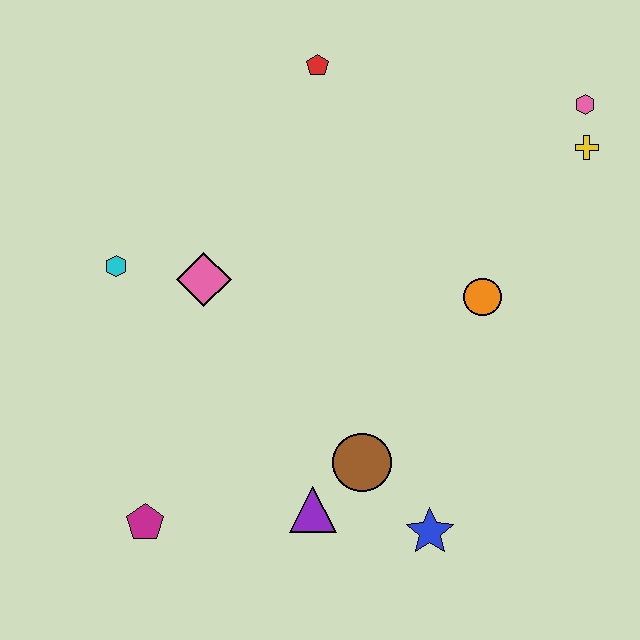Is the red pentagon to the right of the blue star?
No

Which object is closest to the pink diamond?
The cyan hexagon is closest to the pink diamond.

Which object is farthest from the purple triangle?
The pink hexagon is farthest from the purple triangle.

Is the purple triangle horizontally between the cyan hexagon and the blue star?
Yes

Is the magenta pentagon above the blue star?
Yes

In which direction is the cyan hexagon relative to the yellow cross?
The cyan hexagon is to the left of the yellow cross.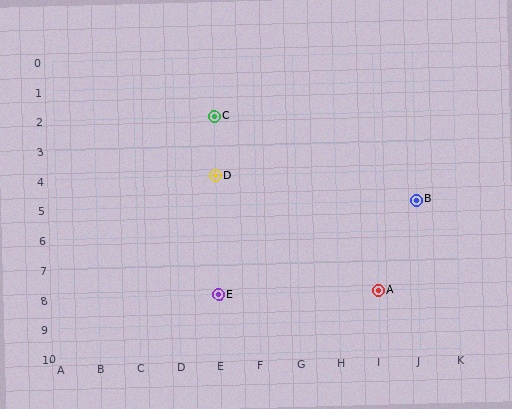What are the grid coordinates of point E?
Point E is at grid coordinates (E, 8).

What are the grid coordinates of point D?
Point D is at grid coordinates (E, 4).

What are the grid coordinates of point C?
Point C is at grid coordinates (E, 2).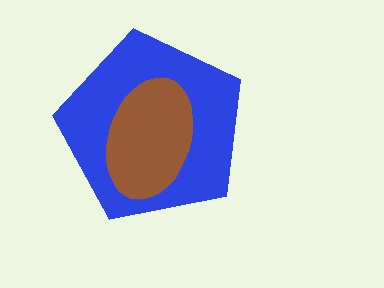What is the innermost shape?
The brown ellipse.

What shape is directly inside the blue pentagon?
The brown ellipse.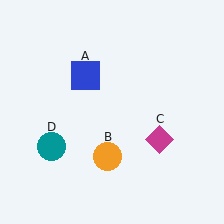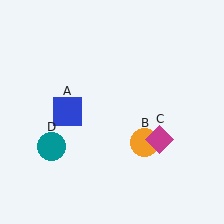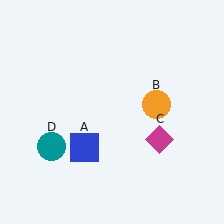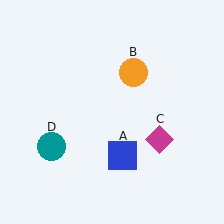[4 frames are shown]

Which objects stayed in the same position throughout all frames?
Magenta diamond (object C) and teal circle (object D) remained stationary.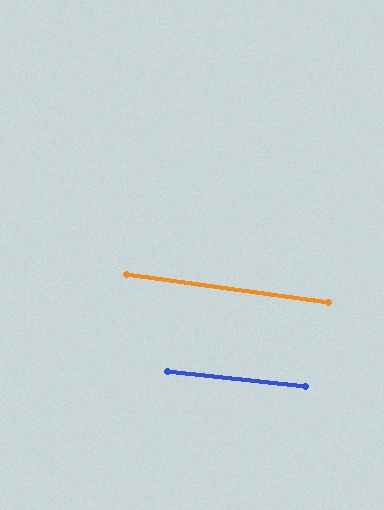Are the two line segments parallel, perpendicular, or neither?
Parallel — their directions differ by only 1.7°.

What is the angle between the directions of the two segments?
Approximately 2 degrees.